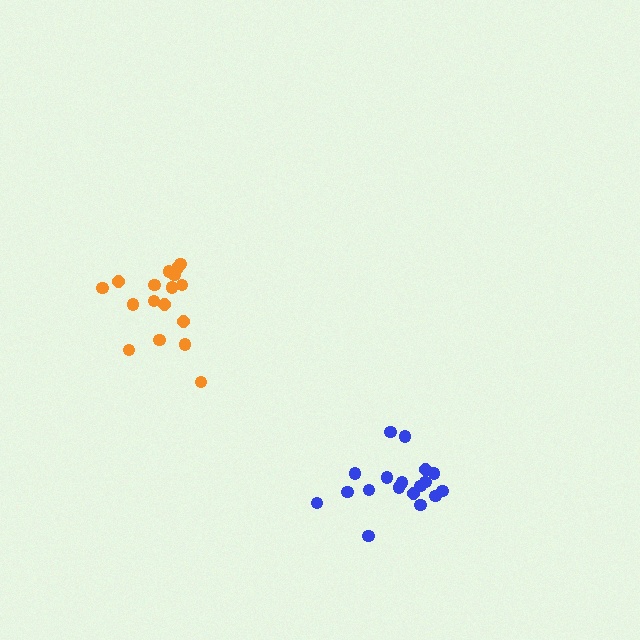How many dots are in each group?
Group 1: 18 dots, Group 2: 17 dots (35 total).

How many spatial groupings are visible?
There are 2 spatial groupings.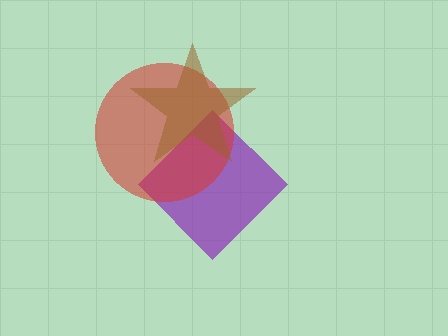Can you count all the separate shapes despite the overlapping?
Yes, there are 3 separate shapes.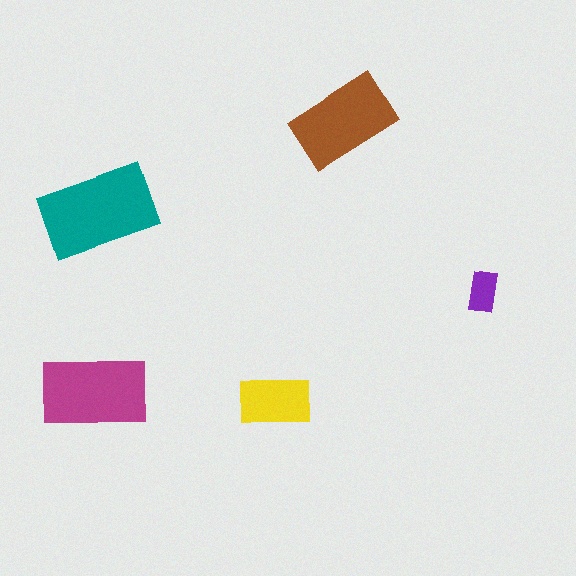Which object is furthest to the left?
The magenta rectangle is leftmost.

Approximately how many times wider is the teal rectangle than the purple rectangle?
About 3 times wider.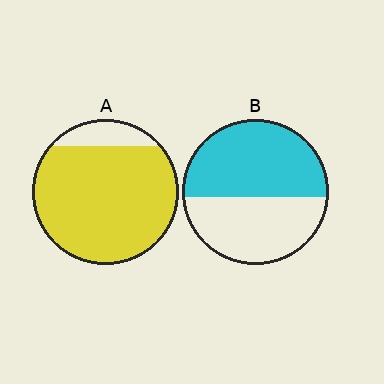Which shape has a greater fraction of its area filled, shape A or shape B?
Shape A.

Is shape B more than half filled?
Yes.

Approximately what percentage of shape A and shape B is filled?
A is approximately 85% and B is approximately 55%.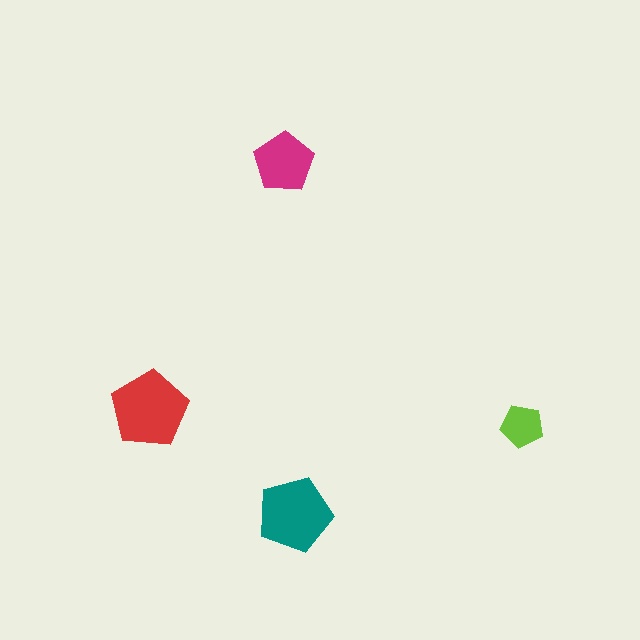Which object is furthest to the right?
The lime pentagon is rightmost.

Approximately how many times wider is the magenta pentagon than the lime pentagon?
About 1.5 times wider.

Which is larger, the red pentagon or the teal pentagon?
The red one.